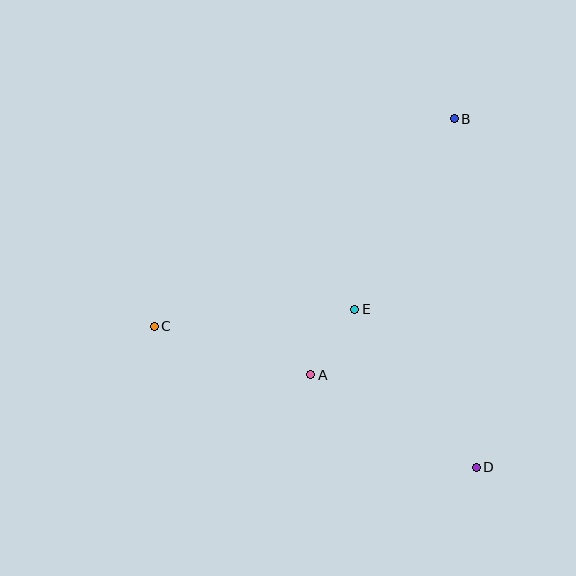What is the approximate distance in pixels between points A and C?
The distance between A and C is approximately 164 pixels.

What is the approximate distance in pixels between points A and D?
The distance between A and D is approximately 190 pixels.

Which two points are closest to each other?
Points A and E are closest to each other.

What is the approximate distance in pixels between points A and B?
The distance between A and B is approximately 294 pixels.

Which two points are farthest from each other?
Points B and C are farthest from each other.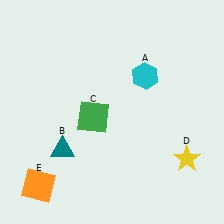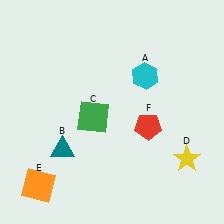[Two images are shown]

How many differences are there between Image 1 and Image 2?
There is 1 difference between the two images.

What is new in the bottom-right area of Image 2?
A red pentagon (F) was added in the bottom-right area of Image 2.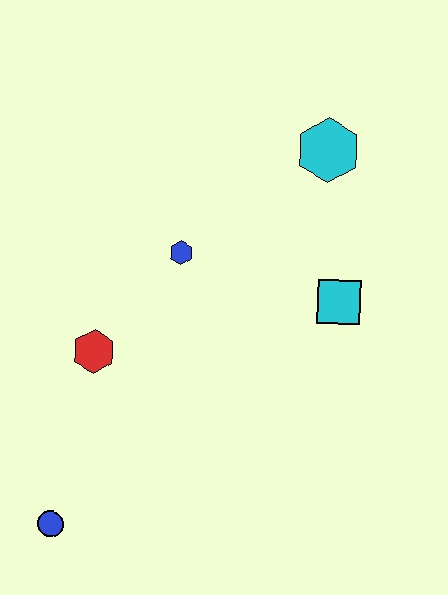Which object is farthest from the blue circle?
The cyan hexagon is farthest from the blue circle.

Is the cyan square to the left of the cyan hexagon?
No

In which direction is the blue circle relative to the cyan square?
The blue circle is to the left of the cyan square.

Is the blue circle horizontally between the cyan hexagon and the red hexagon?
No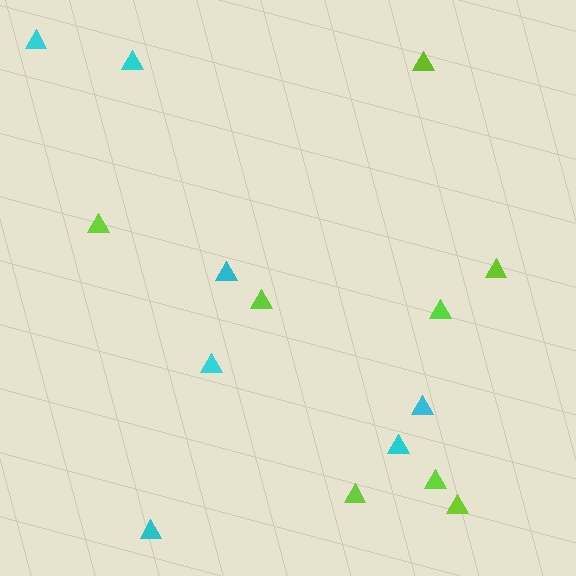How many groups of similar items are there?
There are 2 groups: one group of cyan triangles (7) and one group of lime triangles (8).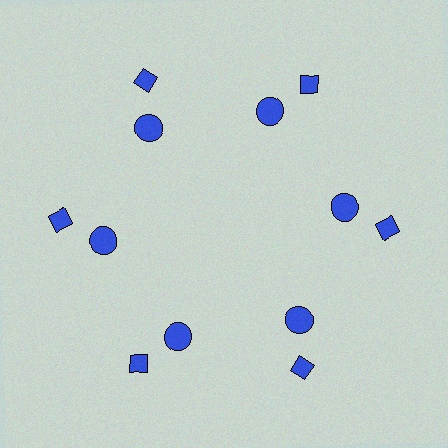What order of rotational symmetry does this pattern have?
This pattern has 6-fold rotational symmetry.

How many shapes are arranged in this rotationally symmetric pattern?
There are 12 shapes, arranged in 6 groups of 2.